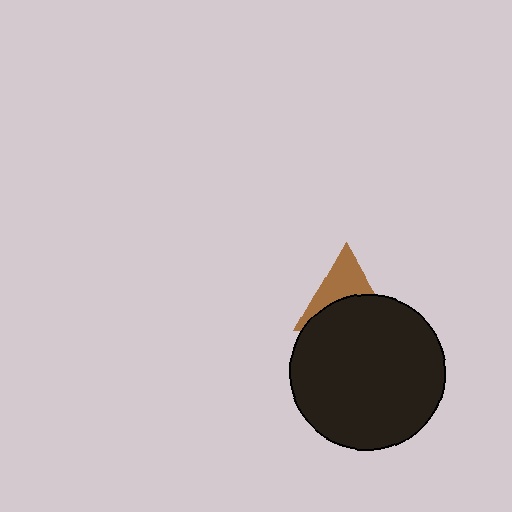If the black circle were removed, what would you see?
You would see the complete brown triangle.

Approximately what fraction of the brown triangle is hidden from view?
Roughly 53% of the brown triangle is hidden behind the black circle.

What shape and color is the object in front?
The object in front is a black circle.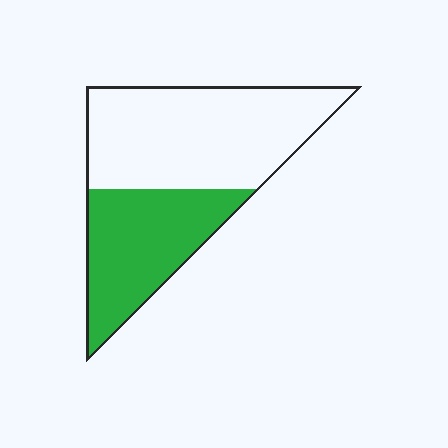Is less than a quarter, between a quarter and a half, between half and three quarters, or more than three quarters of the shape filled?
Between a quarter and a half.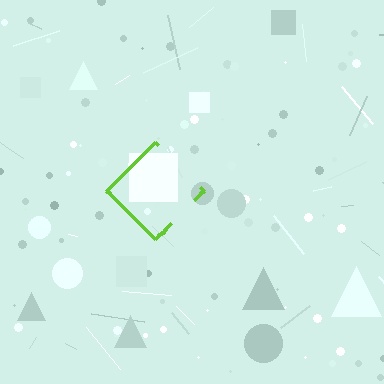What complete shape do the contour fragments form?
The contour fragments form a diamond.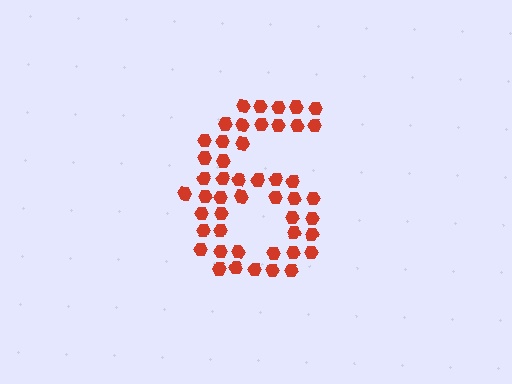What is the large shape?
The large shape is the digit 6.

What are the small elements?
The small elements are hexagons.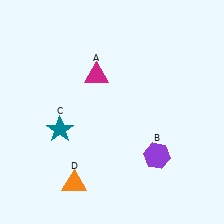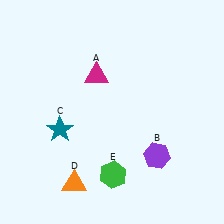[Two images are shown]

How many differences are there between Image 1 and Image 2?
There is 1 difference between the two images.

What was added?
A green hexagon (E) was added in Image 2.